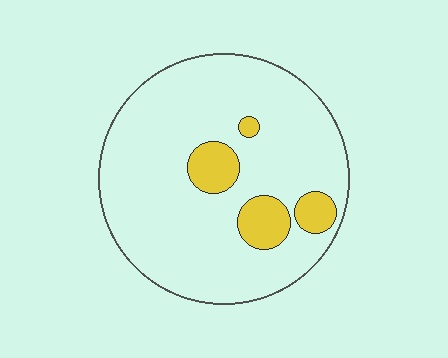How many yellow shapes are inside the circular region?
4.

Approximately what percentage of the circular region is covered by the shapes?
Approximately 15%.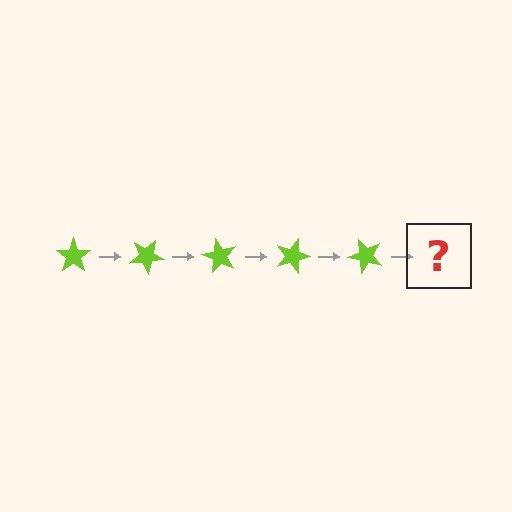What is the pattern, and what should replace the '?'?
The pattern is that the star rotates 30 degrees each step. The '?' should be a lime star rotated 150 degrees.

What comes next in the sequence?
The next element should be a lime star rotated 150 degrees.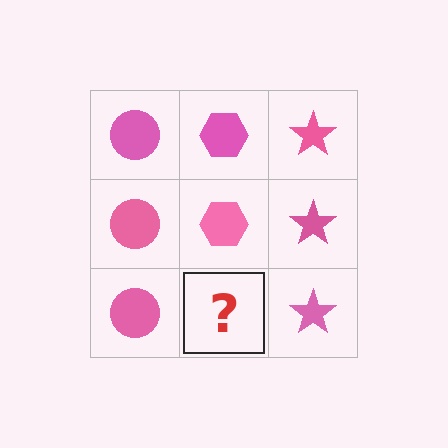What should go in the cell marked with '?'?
The missing cell should contain a pink hexagon.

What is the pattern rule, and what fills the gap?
The rule is that each column has a consistent shape. The gap should be filled with a pink hexagon.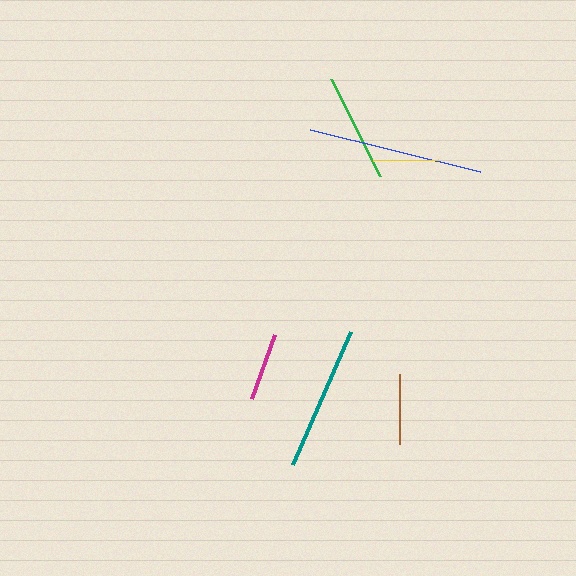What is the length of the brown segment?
The brown segment is approximately 69 pixels long.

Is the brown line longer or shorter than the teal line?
The teal line is longer than the brown line.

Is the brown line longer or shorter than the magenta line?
The brown line is longer than the magenta line.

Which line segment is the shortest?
The yellow line is the shortest at approximately 65 pixels.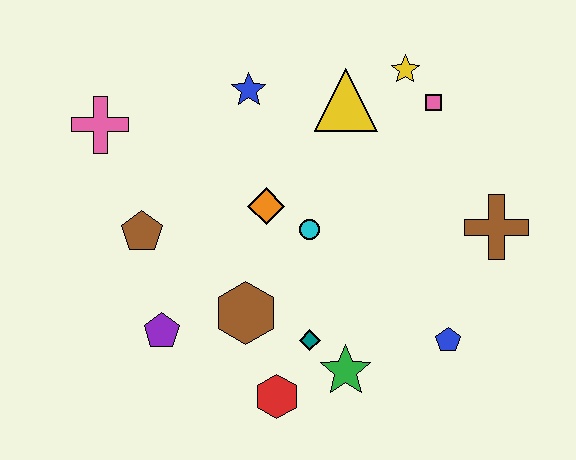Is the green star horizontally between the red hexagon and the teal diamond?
No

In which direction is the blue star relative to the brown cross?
The blue star is to the left of the brown cross.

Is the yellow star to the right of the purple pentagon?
Yes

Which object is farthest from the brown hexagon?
The yellow star is farthest from the brown hexagon.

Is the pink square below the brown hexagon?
No